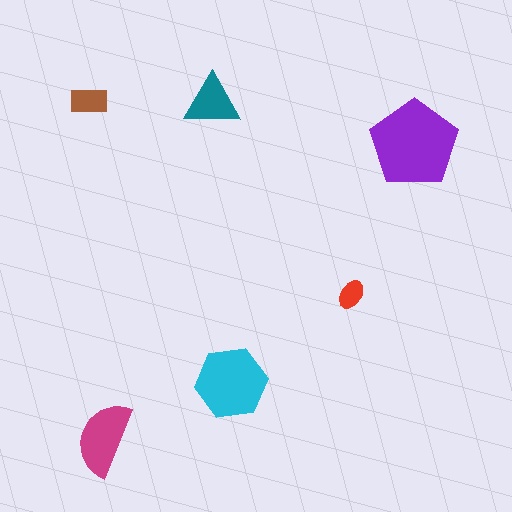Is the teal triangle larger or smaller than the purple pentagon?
Smaller.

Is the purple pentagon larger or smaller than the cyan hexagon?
Larger.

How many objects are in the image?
There are 6 objects in the image.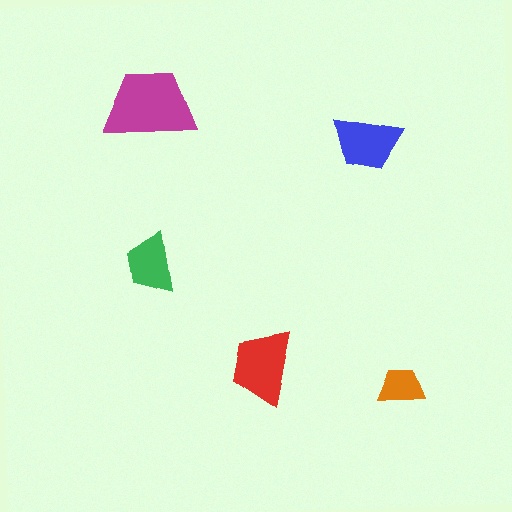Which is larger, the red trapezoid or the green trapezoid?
The red one.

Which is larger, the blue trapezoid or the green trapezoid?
The blue one.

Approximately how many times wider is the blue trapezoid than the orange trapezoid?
About 1.5 times wider.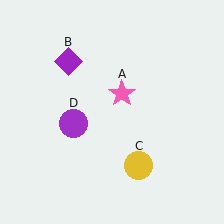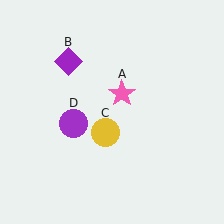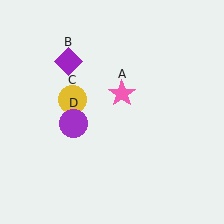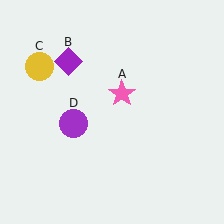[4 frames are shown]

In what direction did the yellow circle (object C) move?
The yellow circle (object C) moved up and to the left.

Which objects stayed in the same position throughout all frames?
Pink star (object A) and purple diamond (object B) and purple circle (object D) remained stationary.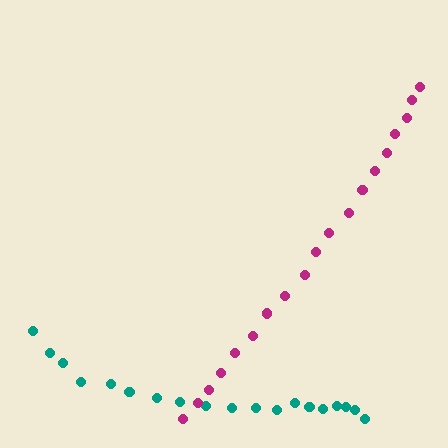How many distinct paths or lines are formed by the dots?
There are 2 distinct paths.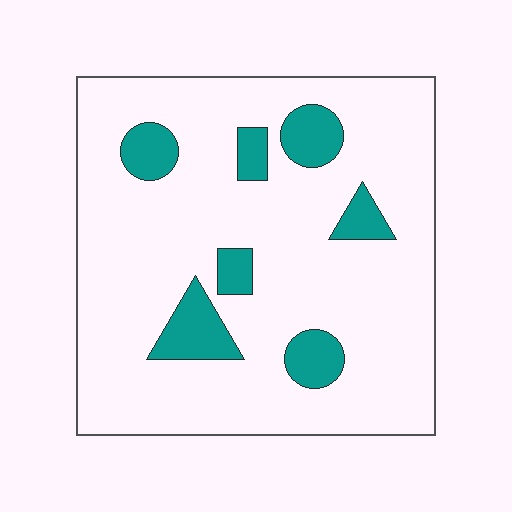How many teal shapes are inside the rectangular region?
7.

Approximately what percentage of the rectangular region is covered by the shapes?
Approximately 15%.